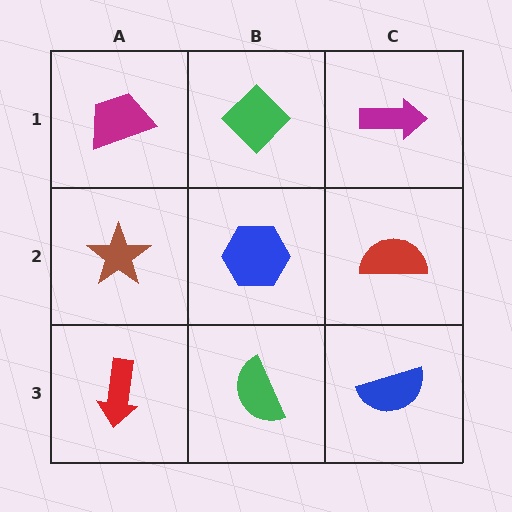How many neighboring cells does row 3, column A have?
2.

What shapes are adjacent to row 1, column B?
A blue hexagon (row 2, column B), a magenta trapezoid (row 1, column A), a magenta arrow (row 1, column C).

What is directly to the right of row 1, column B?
A magenta arrow.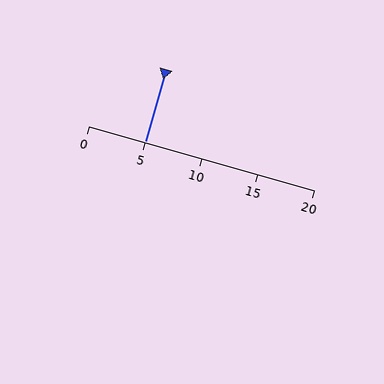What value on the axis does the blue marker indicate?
The marker indicates approximately 5.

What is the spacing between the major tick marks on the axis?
The major ticks are spaced 5 apart.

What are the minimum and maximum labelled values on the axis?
The axis runs from 0 to 20.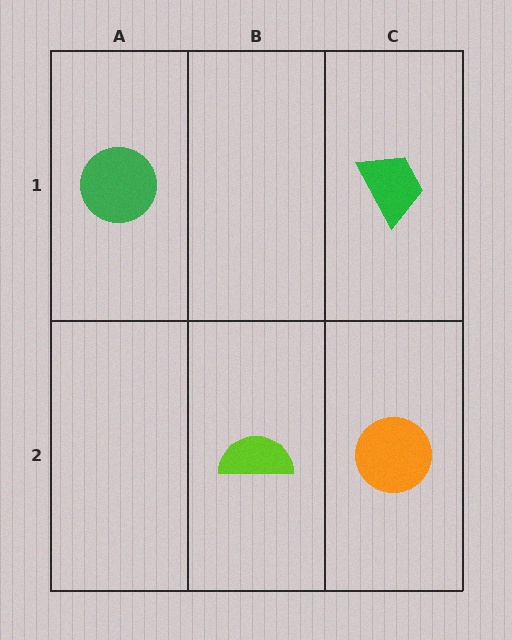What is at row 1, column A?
A green circle.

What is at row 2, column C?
An orange circle.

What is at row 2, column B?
A lime semicircle.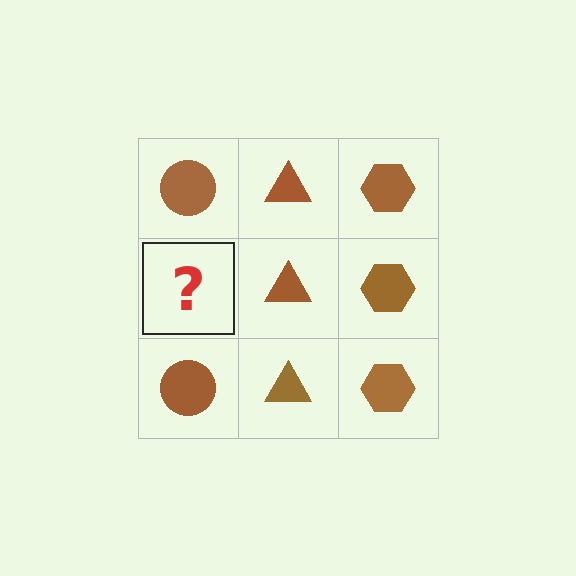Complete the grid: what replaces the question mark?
The question mark should be replaced with a brown circle.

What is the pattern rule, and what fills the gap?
The rule is that each column has a consistent shape. The gap should be filled with a brown circle.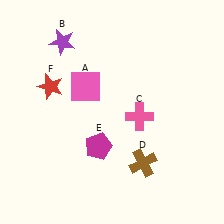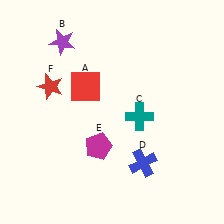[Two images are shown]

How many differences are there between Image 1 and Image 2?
There are 3 differences between the two images.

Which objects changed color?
A changed from pink to red. C changed from pink to teal. D changed from brown to blue.